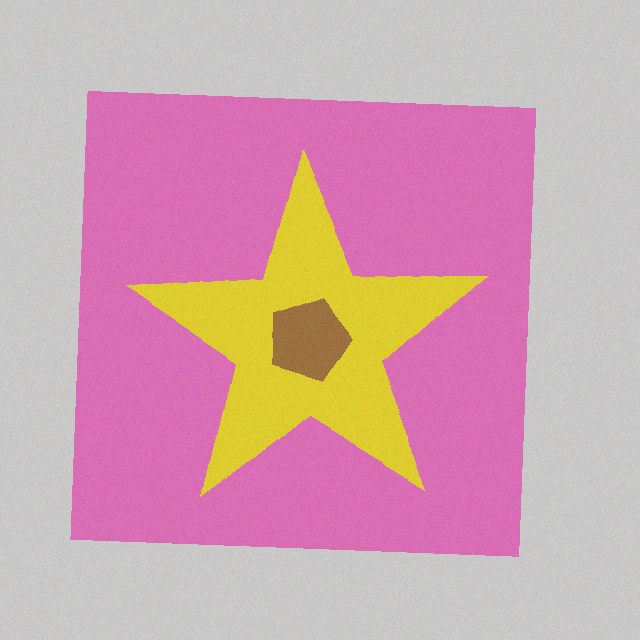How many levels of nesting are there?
3.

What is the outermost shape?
The pink square.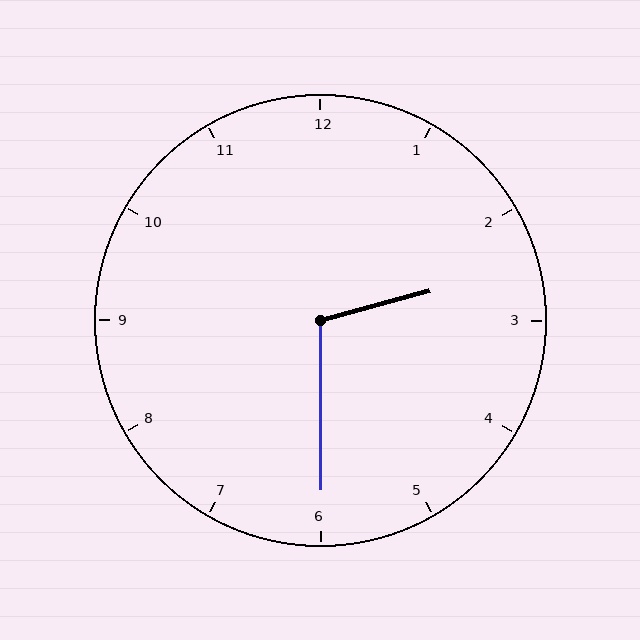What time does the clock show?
2:30.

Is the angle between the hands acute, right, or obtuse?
It is obtuse.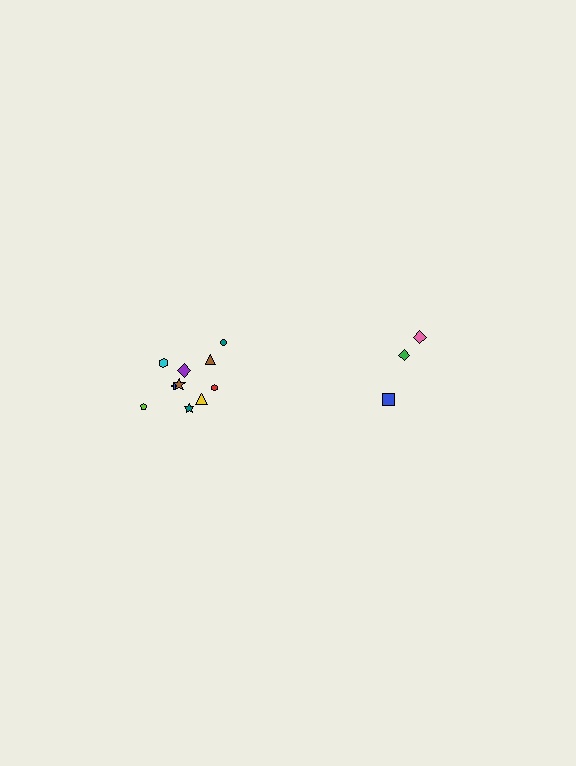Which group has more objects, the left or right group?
The left group.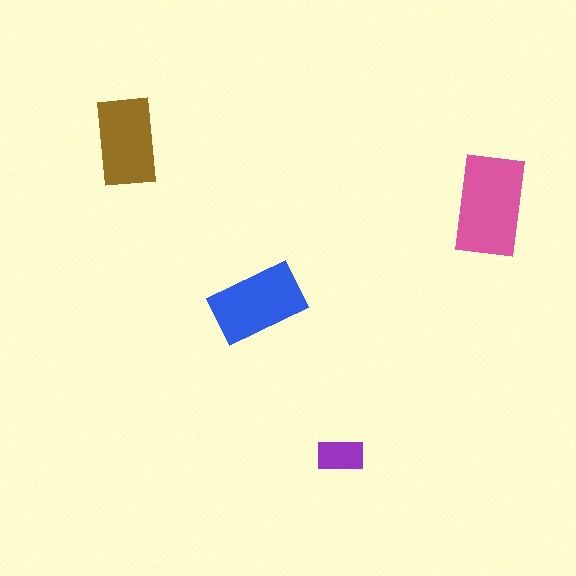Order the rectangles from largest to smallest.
the pink one, the blue one, the brown one, the purple one.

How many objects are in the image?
There are 4 objects in the image.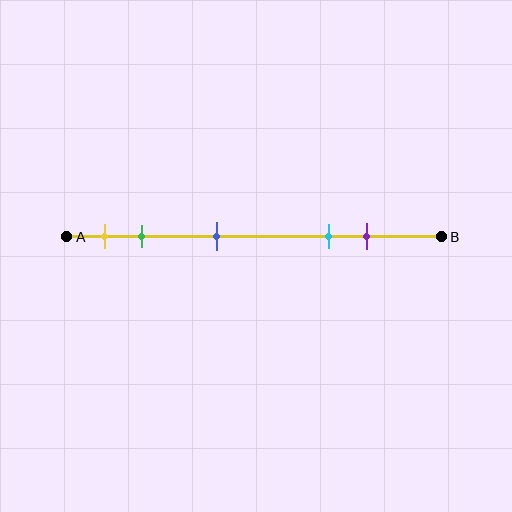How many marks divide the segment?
There are 5 marks dividing the segment.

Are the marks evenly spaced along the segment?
No, the marks are not evenly spaced.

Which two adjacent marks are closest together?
The yellow and green marks are the closest adjacent pair.